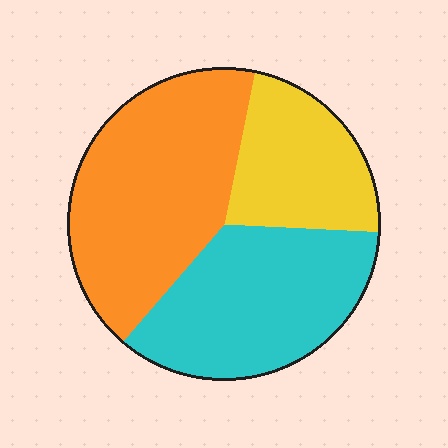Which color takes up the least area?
Yellow, at roughly 25%.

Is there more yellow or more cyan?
Cyan.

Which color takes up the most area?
Orange, at roughly 40%.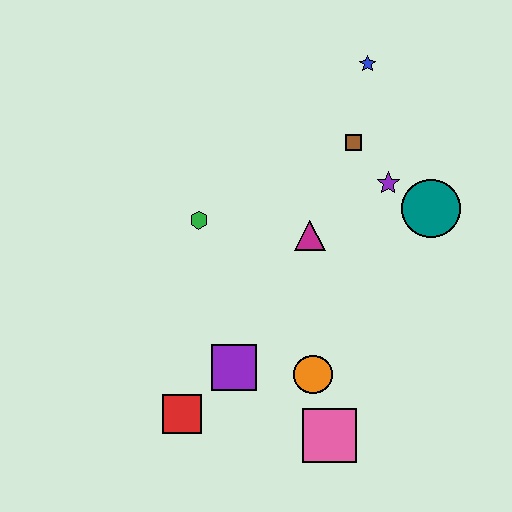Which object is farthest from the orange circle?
The blue star is farthest from the orange circle.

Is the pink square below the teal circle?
Yes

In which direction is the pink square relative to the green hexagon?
The pink square is below the green hexagon.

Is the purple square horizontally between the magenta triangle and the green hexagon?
Yes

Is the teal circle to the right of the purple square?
Yes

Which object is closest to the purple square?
The red square is closest to the purple square.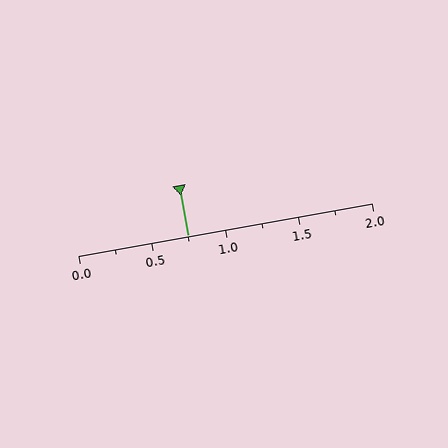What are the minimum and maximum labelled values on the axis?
The axis runs from 0.0 to 2.0.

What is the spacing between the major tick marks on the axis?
The major ticks are spaced 0.5 apart.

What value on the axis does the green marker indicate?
The marker indicates approximately 0.75.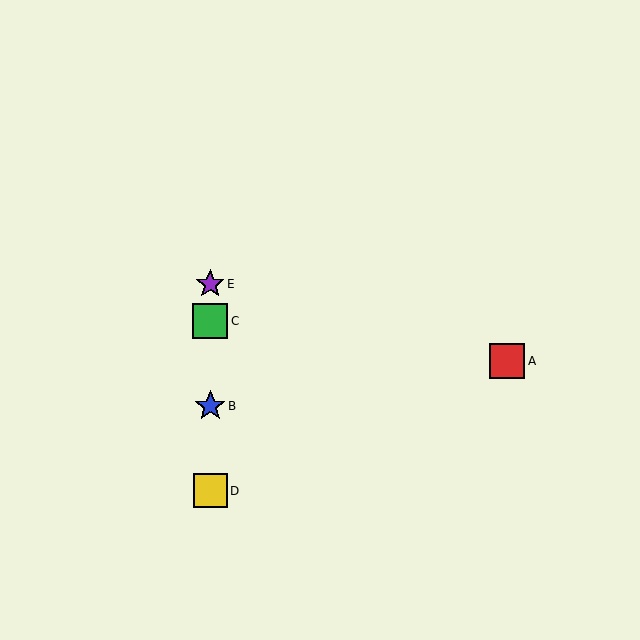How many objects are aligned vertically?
4 objects (B, C, D, E) are aligned vertically.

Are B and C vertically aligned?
Yes, both are at x≈210.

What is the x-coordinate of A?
Object A is at x≈507.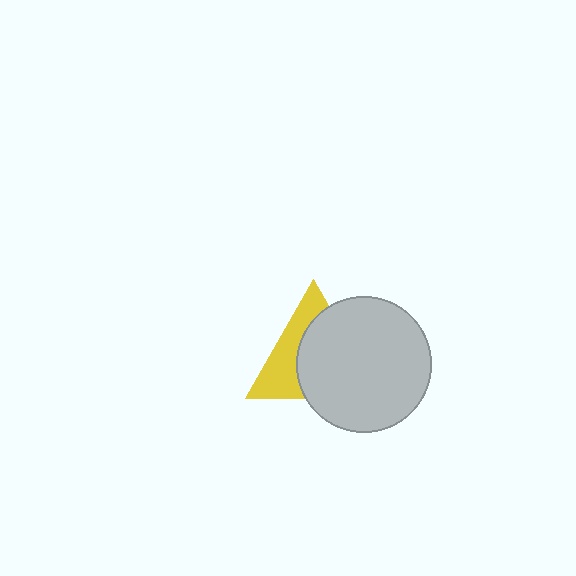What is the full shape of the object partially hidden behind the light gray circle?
The partially hidden object is a yellow triangle.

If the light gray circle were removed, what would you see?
You would see the complete yellow triangle.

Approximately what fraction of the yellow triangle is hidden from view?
Roughly 59% of the yellow triangle is hidden behind the light gray circle.